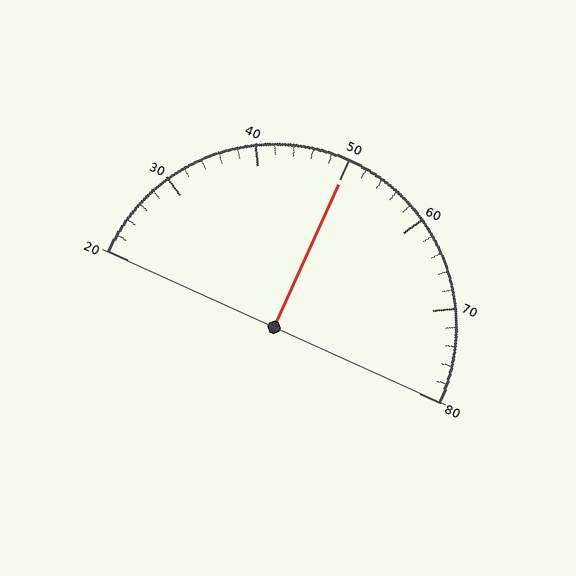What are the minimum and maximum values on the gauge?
The gauge ranges from 20 to 80.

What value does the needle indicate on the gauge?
The needle indicates approximately 50.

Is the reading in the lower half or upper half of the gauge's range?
The reading is in the upper half of the range (20 to 80).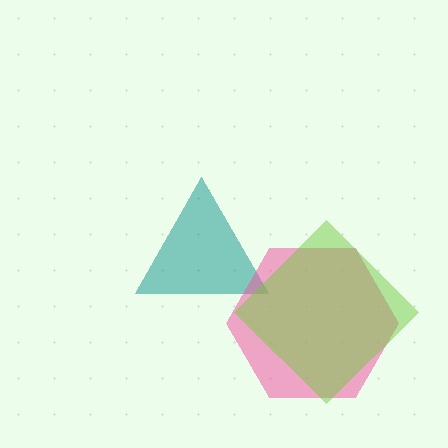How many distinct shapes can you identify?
There are 3 distinct shapes: a teal triangle, a pink hexagon, a lime diamond.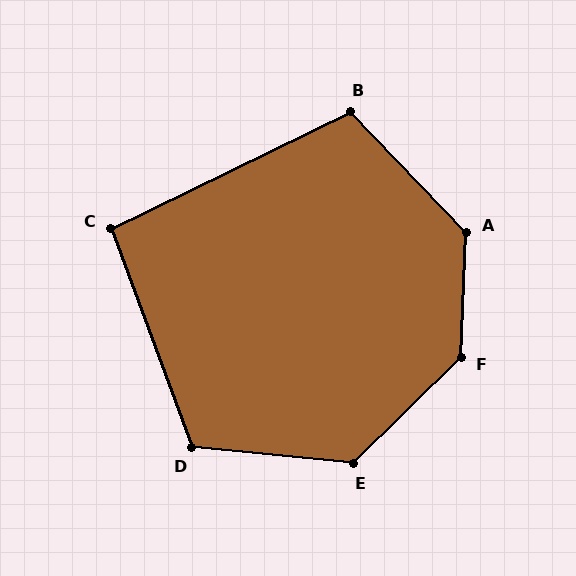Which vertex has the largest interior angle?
F, at approximately 137 degrees.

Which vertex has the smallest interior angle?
C, at approximately 96 degrees.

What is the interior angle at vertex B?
Approximately 108 degrees (obtuse).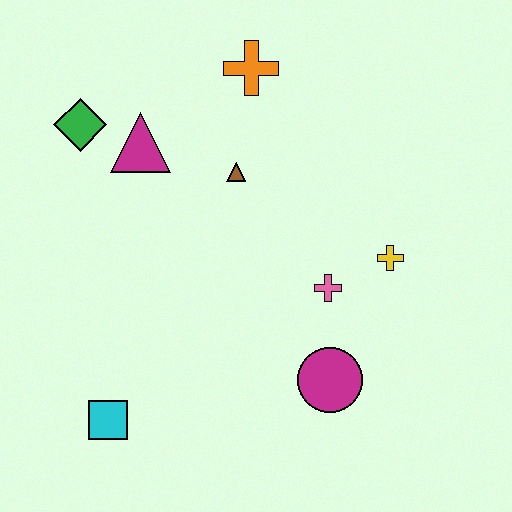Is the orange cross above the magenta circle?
Yes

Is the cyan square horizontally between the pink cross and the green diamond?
Yes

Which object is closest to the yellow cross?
The pink cross is closest to the yellow cross.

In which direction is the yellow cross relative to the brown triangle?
The yellow cross is to the right of the brown triangle.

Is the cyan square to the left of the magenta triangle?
Yes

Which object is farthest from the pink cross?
The green diamond is farthest from the pink cross.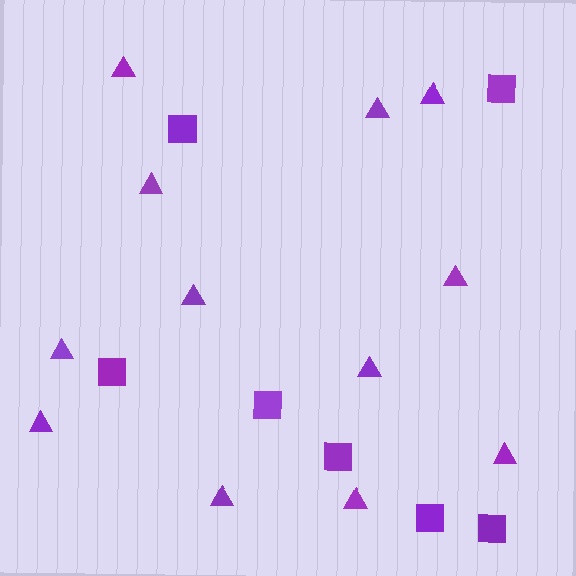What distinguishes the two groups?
There are 2 groups: one group of triangles (12) and one group of squares (7).